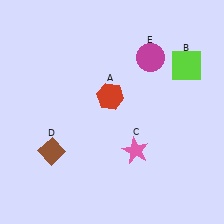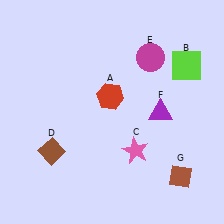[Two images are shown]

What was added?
A purple triangle (F), a brown diamond (G) were added in Image 2.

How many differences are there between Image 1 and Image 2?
There are 2 differences between the two images.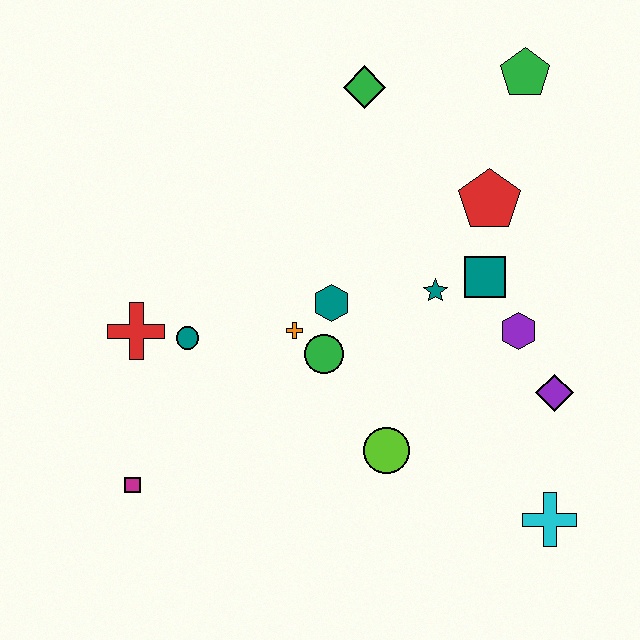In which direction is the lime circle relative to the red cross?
The lime circle is to the right of the red cross.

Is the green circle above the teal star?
No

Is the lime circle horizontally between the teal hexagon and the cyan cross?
Yes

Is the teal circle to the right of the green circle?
No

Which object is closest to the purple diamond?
The purple hexagon is closest to the purple diamond.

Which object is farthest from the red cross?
The green pentagon is farthest from the red cross.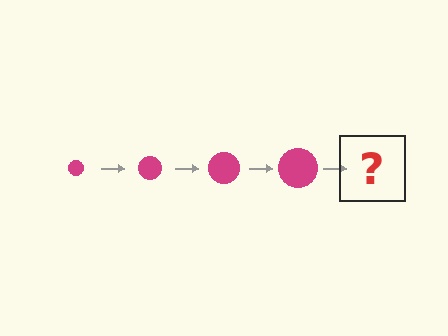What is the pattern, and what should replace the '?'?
The pattern is that the circle gets progressively larger each step. The '?' should be a magenta circle, larger than the previous one.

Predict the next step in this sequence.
The next step is a magenta circle, larger than the previous one.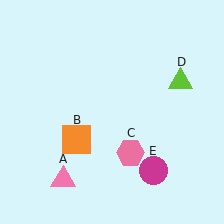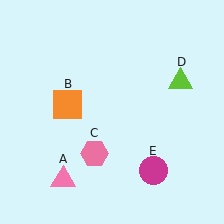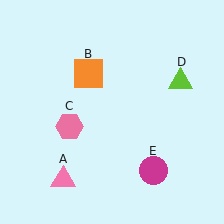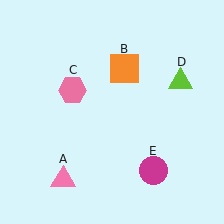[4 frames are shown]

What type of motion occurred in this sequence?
The orange square (object B), pink hexagon (object C) rotated clockwise around the center of the scene.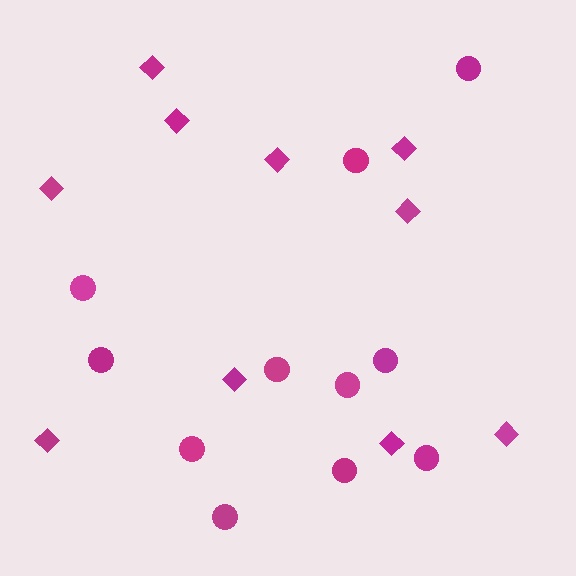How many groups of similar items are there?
There are 2 groups: one group of circles (11) and one group of diamonds (10).